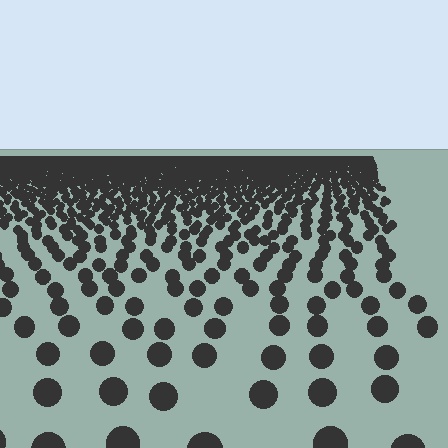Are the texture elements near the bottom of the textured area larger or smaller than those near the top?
Larger. Near the bottom, elements are closer to the viewer and appear at a bigger on-screen size.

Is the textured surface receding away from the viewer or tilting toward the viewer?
The surface is receding away from the viewer. Texture elements get smaller and denser toward the top.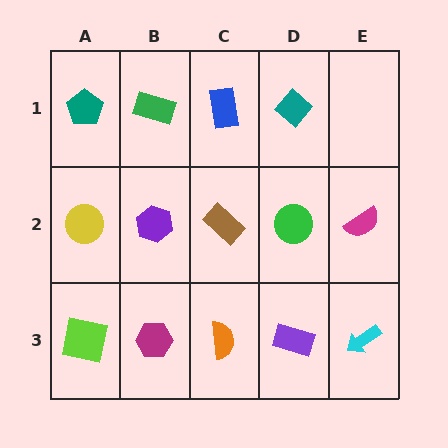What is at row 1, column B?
A green rectangle.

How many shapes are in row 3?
5 shapes.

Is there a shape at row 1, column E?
No, that cell is empty.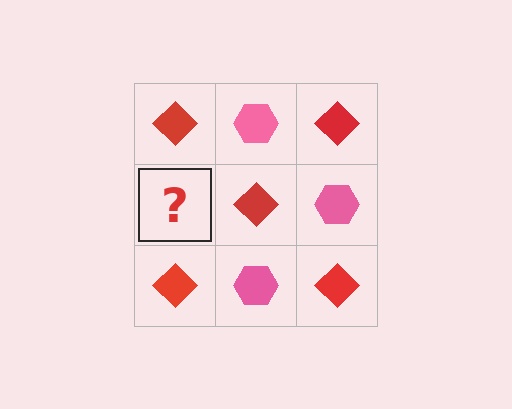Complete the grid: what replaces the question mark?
The question mark should be replaced with a pink hexagon.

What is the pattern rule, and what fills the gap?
The rule is that it alternates red diamond and pink hexagon in a checkerboard pattern. The gap should be filled with a pink hexagon.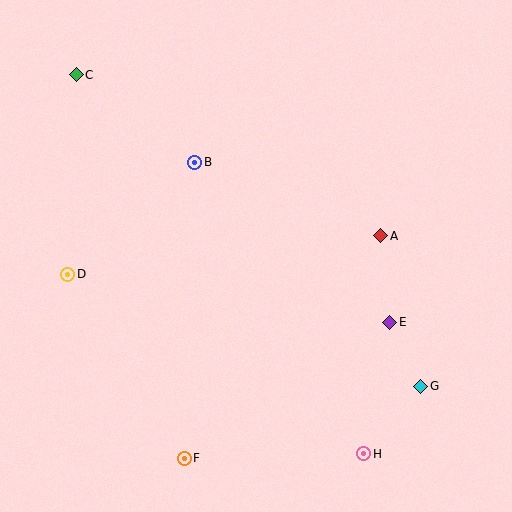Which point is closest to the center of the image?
Point B at (195, 162) is closest to the center.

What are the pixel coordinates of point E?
Point E is at (389, 322).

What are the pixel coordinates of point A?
Point A is at (381, 236).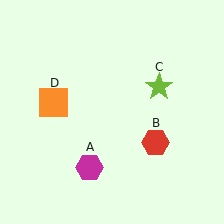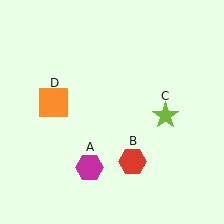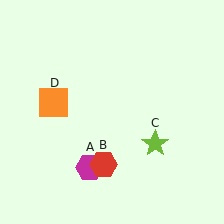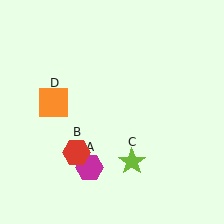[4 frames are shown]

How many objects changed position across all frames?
2 objects changed position: red hexagon (object B), lime star (object C).